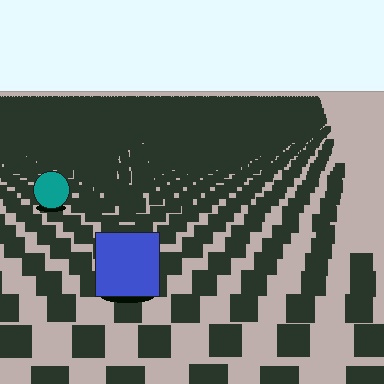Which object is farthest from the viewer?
The teal circle is farthest from the viewer. It appears smaller and the ground texture around it is denser.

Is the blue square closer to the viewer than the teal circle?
Yes. The blue square is closer — you can tell from the texture gradient: the ground texture is coarser near it.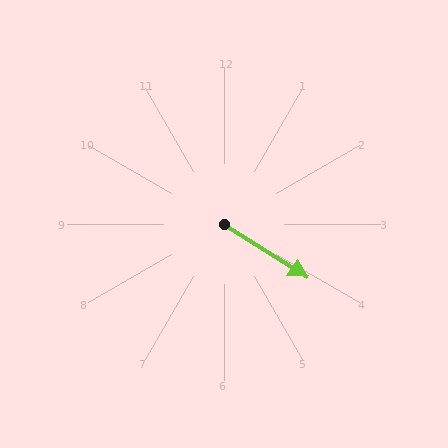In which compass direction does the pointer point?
Southeast.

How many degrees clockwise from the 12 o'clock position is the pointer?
Approximately 122 degrees.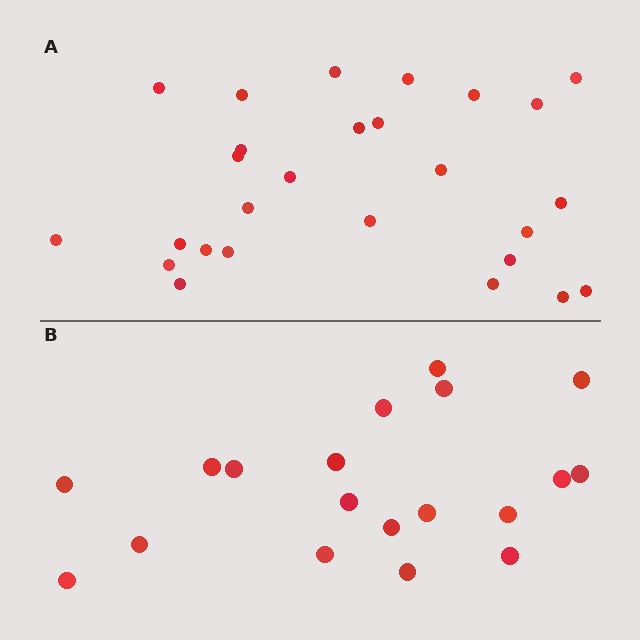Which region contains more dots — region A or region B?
Region A (the top region) has more dots.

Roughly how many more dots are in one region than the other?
Region A has roughly 8 or so more dots than region B.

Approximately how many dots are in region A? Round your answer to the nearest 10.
About 30 dots. (The exact count is 27, which rounds to 30.)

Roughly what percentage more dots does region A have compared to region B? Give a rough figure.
About 40% more.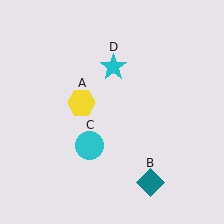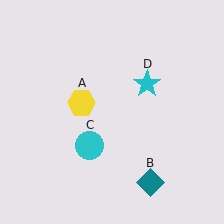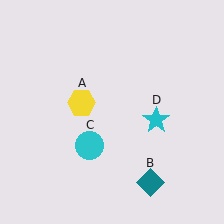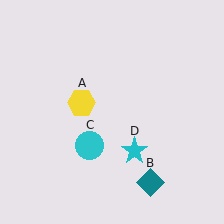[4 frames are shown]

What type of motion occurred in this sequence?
The cyan star (object D) rotated clockwise around the center of the scene.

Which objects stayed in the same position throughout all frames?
Yellow hexagon (object A) and teal diamond (object B) and cyan circle (object C) remained stationary.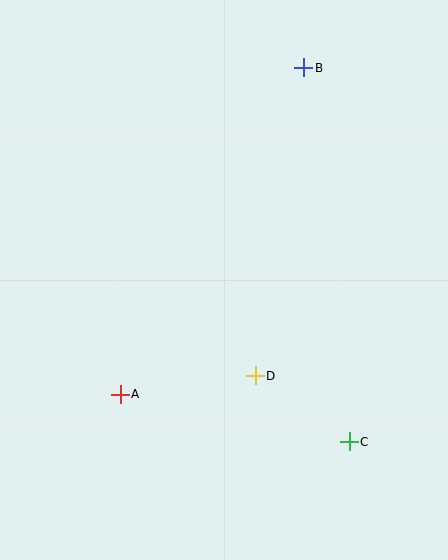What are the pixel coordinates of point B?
Point B is at (304, 68).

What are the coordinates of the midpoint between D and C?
The midpoint between D and C is at (302, 409).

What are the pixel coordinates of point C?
Point C is at (349, 442).